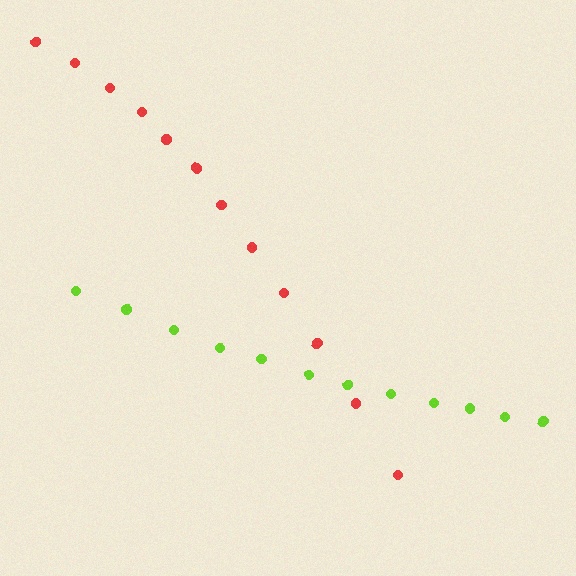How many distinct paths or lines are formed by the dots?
There are 2 distinct paths.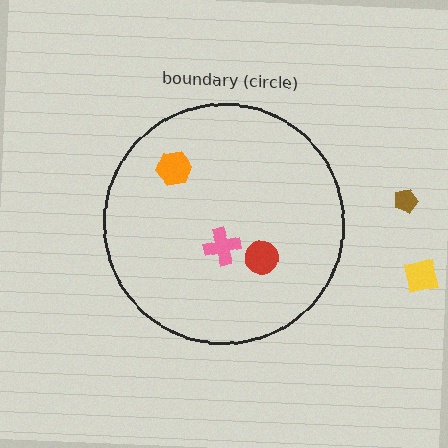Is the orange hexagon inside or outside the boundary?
Inside.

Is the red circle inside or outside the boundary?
Inside.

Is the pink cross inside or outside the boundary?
Inside.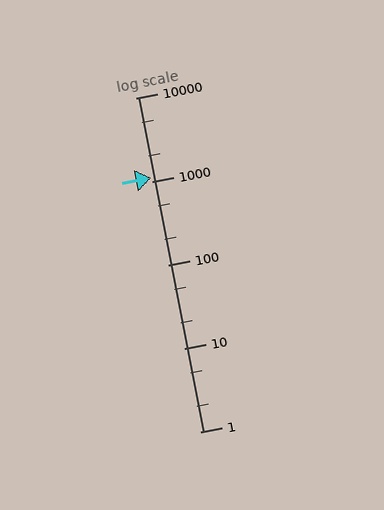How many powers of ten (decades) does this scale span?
The scale spans 4 decades, from 1 to 10000.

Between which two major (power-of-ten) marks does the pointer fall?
The pointer is between 1000 and 10000.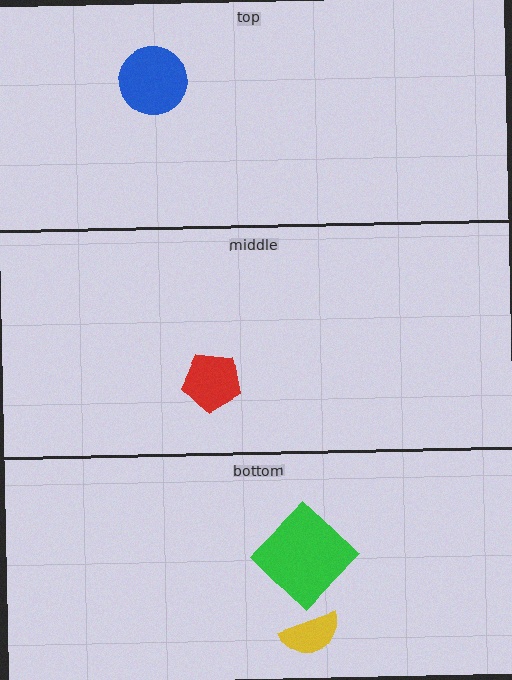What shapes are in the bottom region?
The green diamond, the yellow semicircle.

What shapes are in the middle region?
The red pentagon.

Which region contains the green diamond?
The bottom region.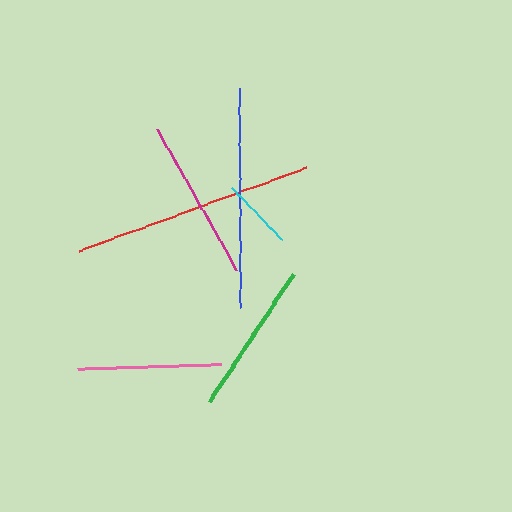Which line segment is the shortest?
The cyan line is the shortest at approximately 73 pixels.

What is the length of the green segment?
The green segment is approximately 152 pixels long.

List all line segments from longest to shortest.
From longest to shortest: red, blue, magenta, green, pink, cyan.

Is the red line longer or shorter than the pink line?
The red line is longer than the pink line.